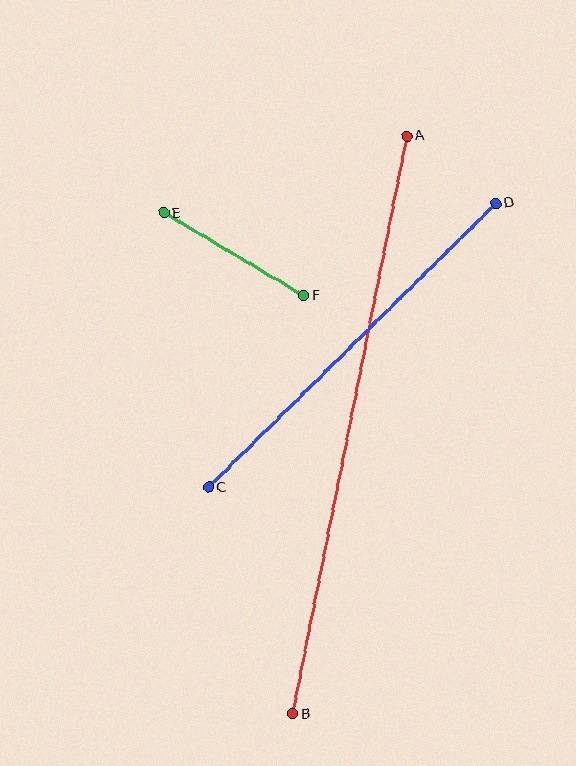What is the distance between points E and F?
The distance is approximately 163 pixels.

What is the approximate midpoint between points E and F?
The midpoint is at approximately (234, 254) pixels.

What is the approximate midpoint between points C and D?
The midpoint is at approximately (352, 345) pixels.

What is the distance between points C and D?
The distance is approximately 404 pixels.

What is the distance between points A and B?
The distance is approximately 589 pixels.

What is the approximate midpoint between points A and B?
The midpoint is at approximately (350, 425) pixels.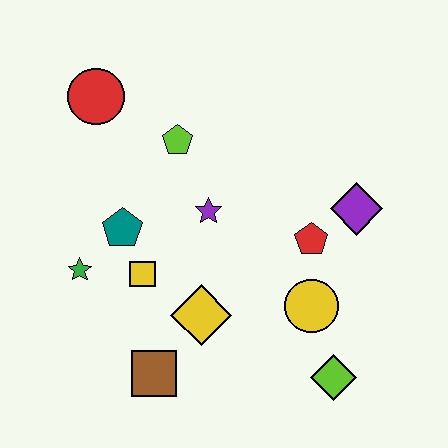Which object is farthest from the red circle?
The lime diamond is farthest from the red circle.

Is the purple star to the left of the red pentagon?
Yes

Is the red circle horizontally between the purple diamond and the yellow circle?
No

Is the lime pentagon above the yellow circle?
Yes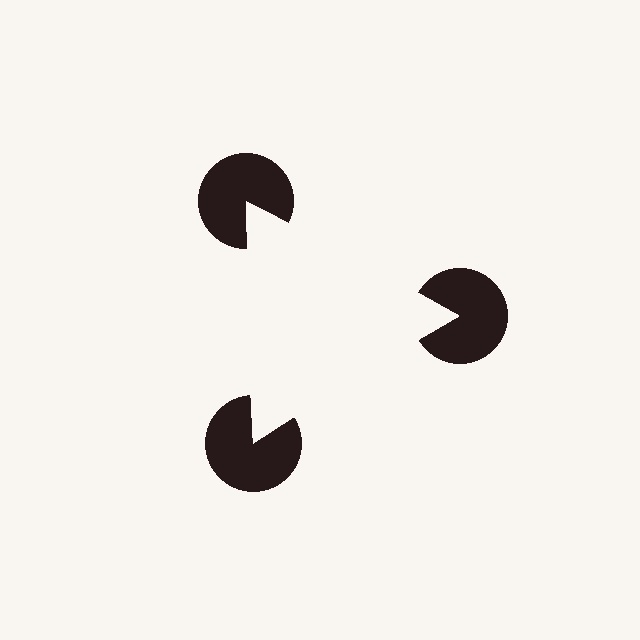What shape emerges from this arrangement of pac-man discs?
An illusory triangle — its edges are inferred from the aligned wedge cuts in the pac-man discs, not physically drawn.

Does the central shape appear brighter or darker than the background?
It typically appears slightly brighter than the background, even though no actual brightness change is drawn.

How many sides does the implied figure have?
3 sides.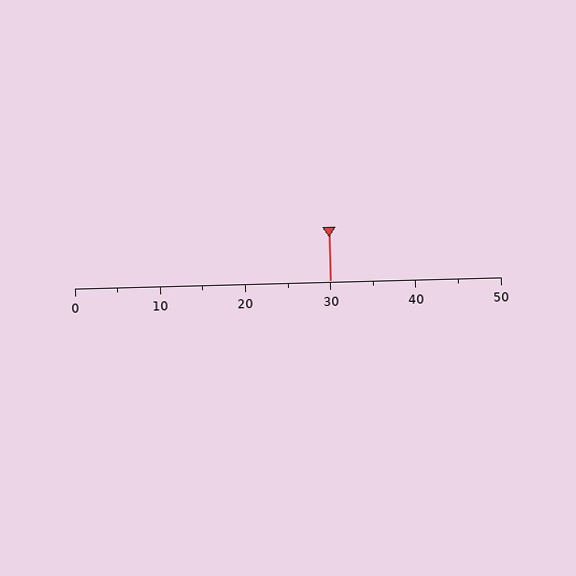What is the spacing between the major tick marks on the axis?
The major ticks are spaced 10 apart.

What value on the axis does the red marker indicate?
The marker indicates approximately 30.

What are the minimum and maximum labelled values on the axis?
The axis runs from 0 to 50.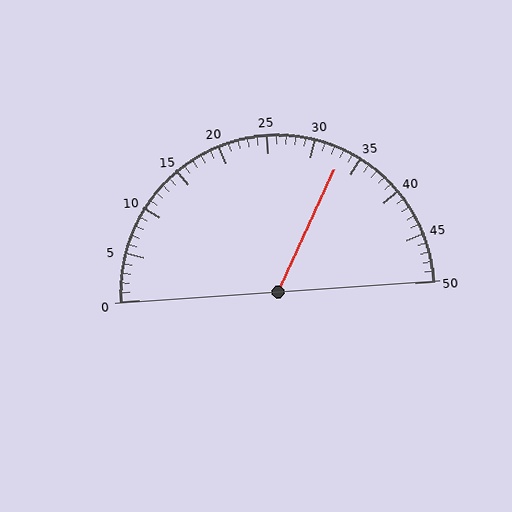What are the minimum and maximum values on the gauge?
The gauge ranges from 0 to 50.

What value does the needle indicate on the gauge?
The needle indicates approximately 33.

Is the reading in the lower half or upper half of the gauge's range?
The reading is in the upper half of the range (0 to 50).